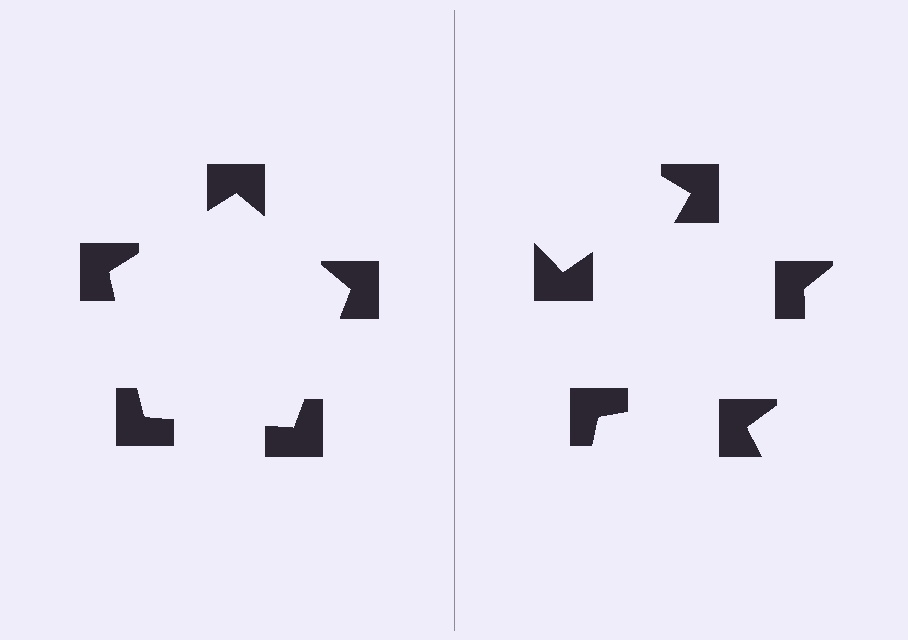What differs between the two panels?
The notched squares are positioned identically on both sides; only the wedge orientations differ. On the left they align to a pentagon; on the right they are misaligned.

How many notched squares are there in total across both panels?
10 — 5 on each side.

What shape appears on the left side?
An illusory pentagon.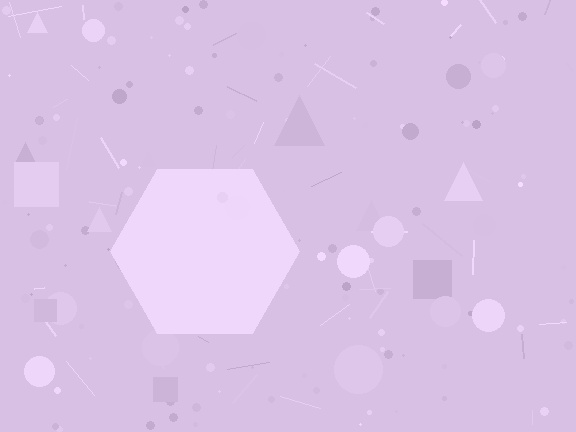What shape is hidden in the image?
A hexagon is hidden in the image.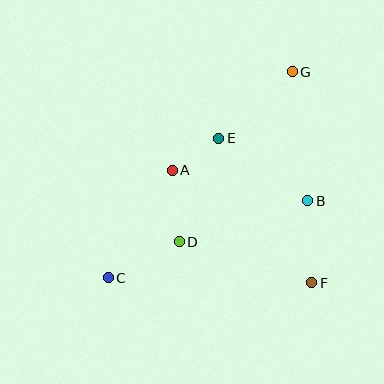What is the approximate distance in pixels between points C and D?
The distance between C and D is approximately 80 pixels.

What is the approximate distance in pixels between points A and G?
The distance between A and G is approximately 155 pixels.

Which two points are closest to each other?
Points A and E are closest to each other.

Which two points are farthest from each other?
Points C and G are farthest from each other.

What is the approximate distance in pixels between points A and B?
The distance between A and B is approximately 139 pixels.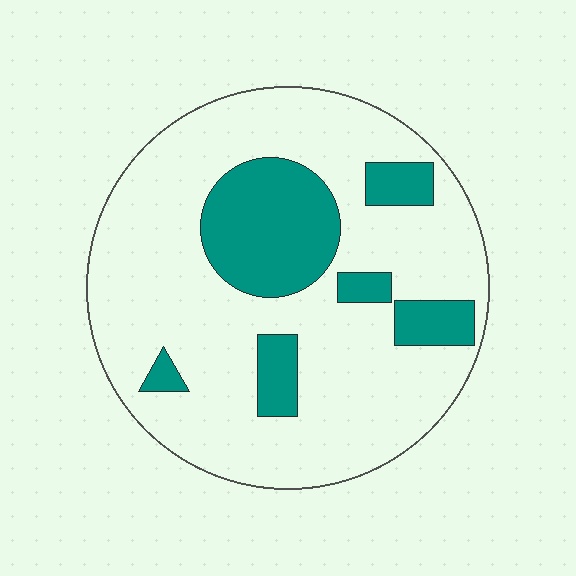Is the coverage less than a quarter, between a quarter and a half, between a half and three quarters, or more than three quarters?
Less than a quarter.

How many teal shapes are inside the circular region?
6.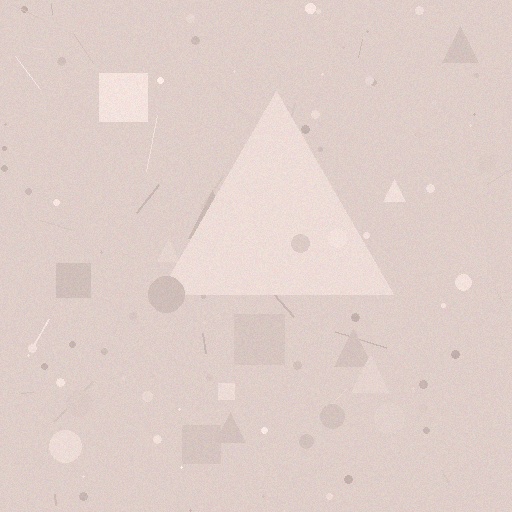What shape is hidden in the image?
A triangle is hidden in the image.